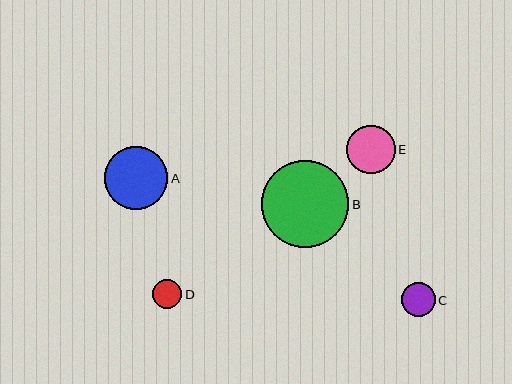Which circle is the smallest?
Circle D is the smallest with a size of approximately 29 pixels.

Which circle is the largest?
Circle B is the largest with a size of approximately 87 pixels.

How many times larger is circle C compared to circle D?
Circle C is approximately 1.2 times the size of circle D.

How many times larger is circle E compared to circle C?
Circle E is approximately 1.4 times the size of circle C.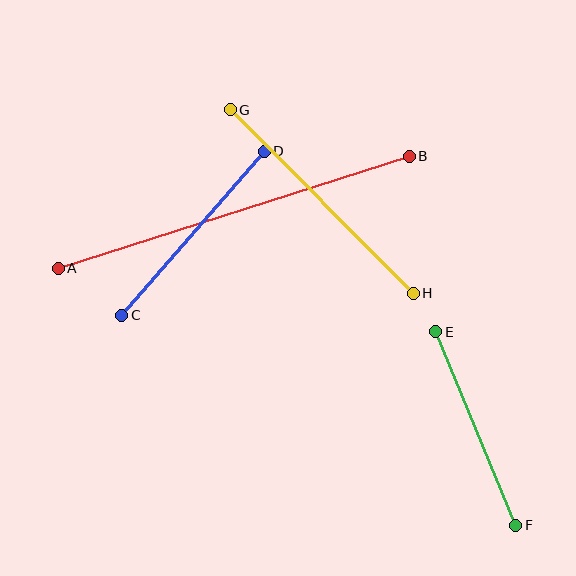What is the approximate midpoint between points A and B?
The midpoint is at approximately (234, 212) pixels.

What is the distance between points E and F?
The distance is approximately 210 pixels.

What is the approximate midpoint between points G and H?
The midpoint is at approximately (322, 201) pixels.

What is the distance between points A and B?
The distance is approximately 369 pixels.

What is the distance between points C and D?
The distance is approximately 218 pixels.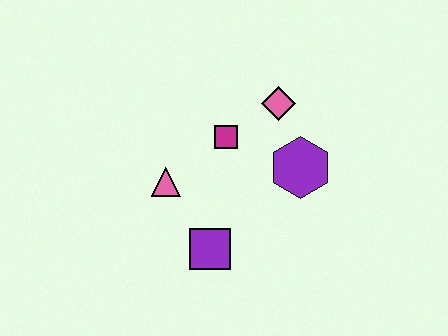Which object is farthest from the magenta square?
The purple square is farthest from the magenta square.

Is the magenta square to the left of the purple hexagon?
Yes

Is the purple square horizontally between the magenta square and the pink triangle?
Yes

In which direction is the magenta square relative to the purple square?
The magenta square is above the purple square.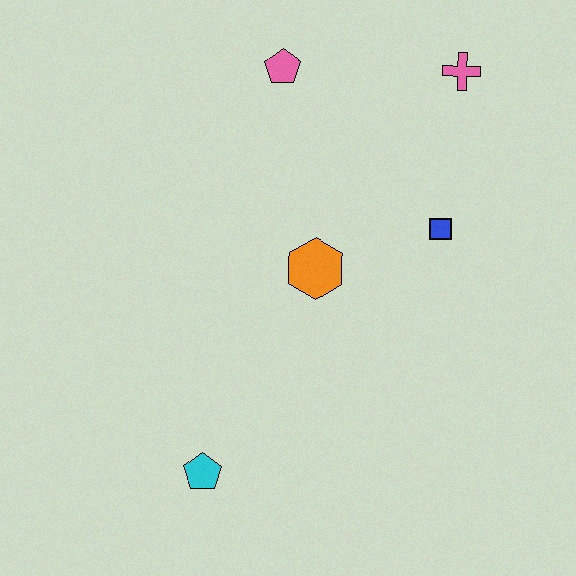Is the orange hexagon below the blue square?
Yes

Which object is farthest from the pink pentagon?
The cyan pentagon is farthest from the pink pentagon.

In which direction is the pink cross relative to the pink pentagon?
The pink cross is to the right of the pink pentagon.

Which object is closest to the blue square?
The orange hexagon is closest to the blue square.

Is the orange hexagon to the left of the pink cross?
Yes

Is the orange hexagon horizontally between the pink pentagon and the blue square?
Yes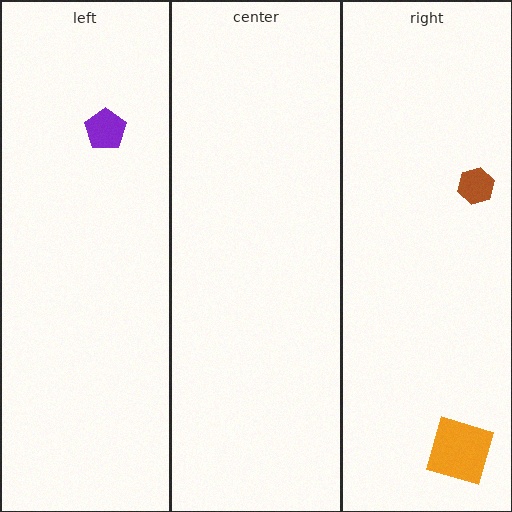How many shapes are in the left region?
1.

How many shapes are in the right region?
2.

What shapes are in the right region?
The brown hexagon, the orange square.